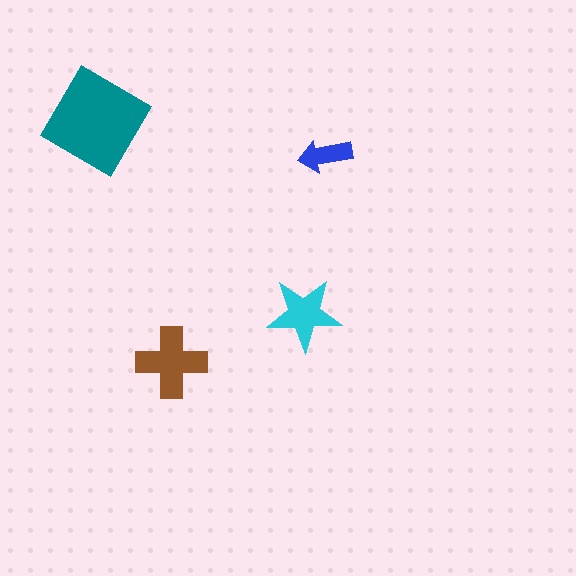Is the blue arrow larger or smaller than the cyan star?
Smaller.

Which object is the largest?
The teal diamond.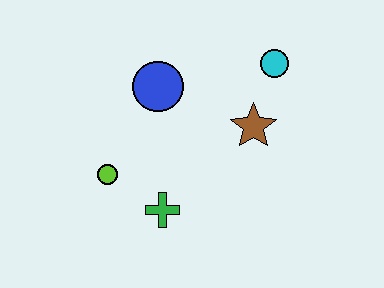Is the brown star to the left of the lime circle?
No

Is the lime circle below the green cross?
No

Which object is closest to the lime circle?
The green cross is closest to the lime circle.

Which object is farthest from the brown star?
The lime circle is farthest from the brown star.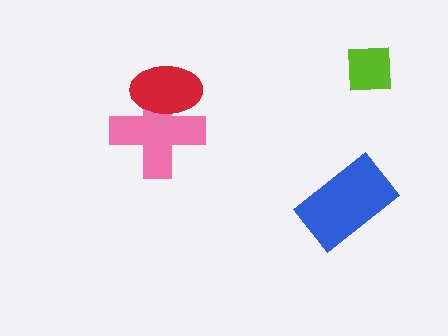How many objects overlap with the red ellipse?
1 object overlaps with the red ellipse.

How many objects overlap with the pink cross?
1 object overlaps with the pink cross.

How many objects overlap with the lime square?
0 objects overlap with the lime square.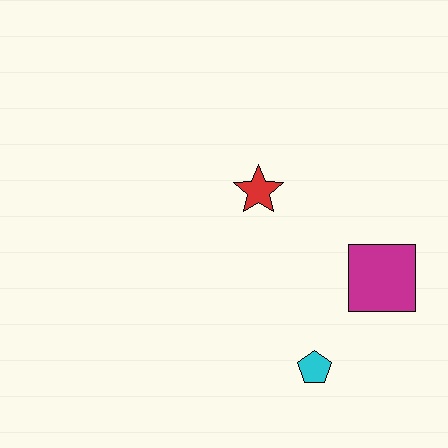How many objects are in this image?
There are 3 objects.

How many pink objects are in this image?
There are no pink objects.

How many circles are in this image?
There are no circles.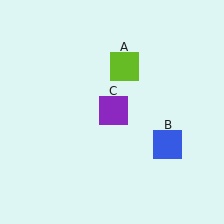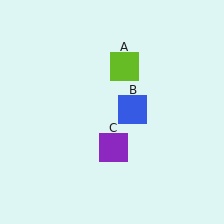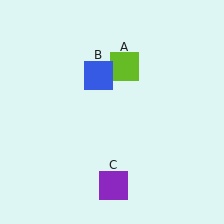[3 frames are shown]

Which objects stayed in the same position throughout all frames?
Lime square (object A) remained stationary.